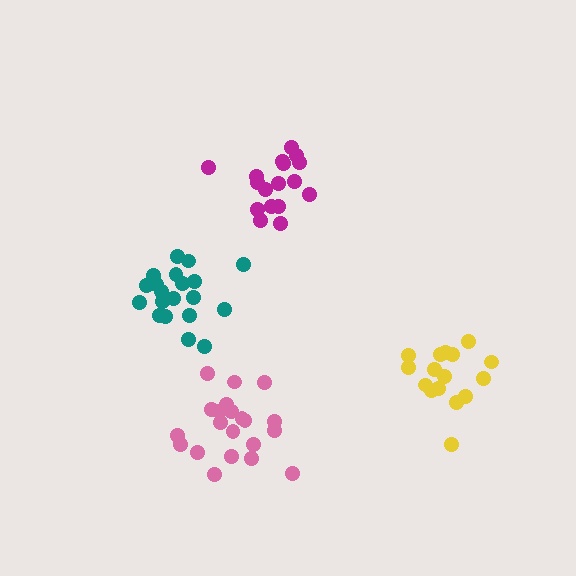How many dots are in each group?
Group 1: 20 dots, Group 2: 21 dots, Group 3: 17 dots, Group 4: 16 dots (74 total).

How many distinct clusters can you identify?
There are 4 distinct clusters.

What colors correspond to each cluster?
The clusters are colored: teal, pink, magenta, yellow.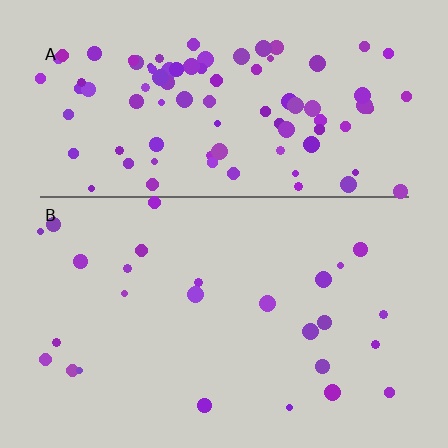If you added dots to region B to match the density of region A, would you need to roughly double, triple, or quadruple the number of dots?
Approximately quadruple.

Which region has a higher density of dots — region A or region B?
A (the top).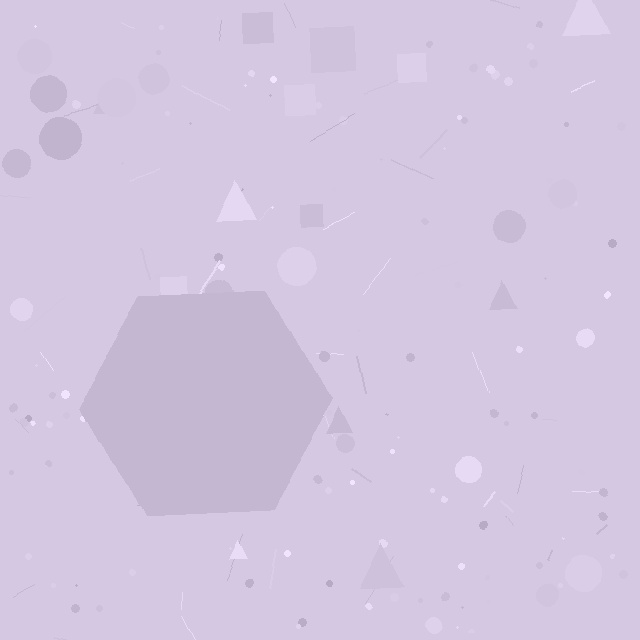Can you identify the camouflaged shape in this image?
The camouflaged shape is a hexagon.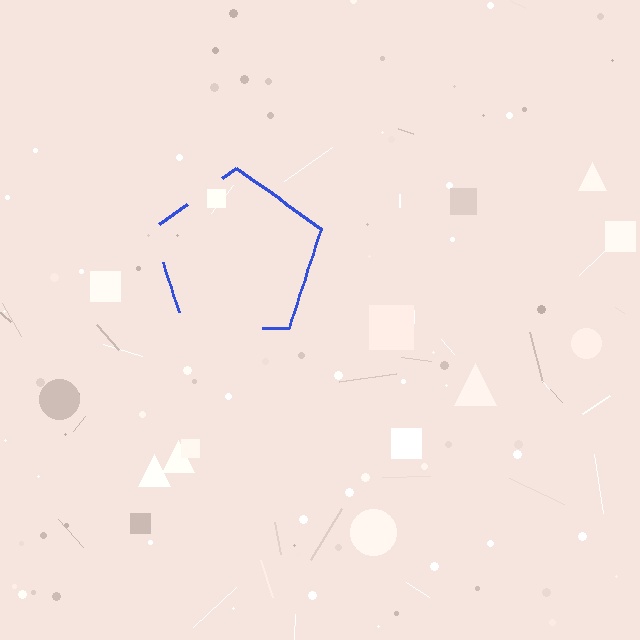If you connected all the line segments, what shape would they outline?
They would outline a pentagon.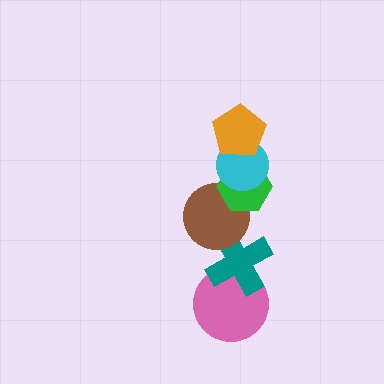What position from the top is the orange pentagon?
The orange pentagon is 1st from the top.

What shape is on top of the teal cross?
The brown circle is on top of the teal cross.